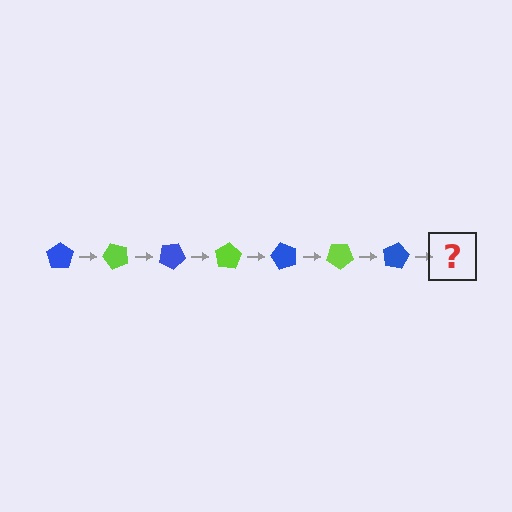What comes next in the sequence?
The next element should be a lime pentagon, rotated 350 degrees from the start.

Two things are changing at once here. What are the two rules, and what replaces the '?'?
The two rules are that it rotates 50 degrees each step and the color cycles through blue and lime. The '?' should be a lime pentagon, rotated 350 degrees from the start.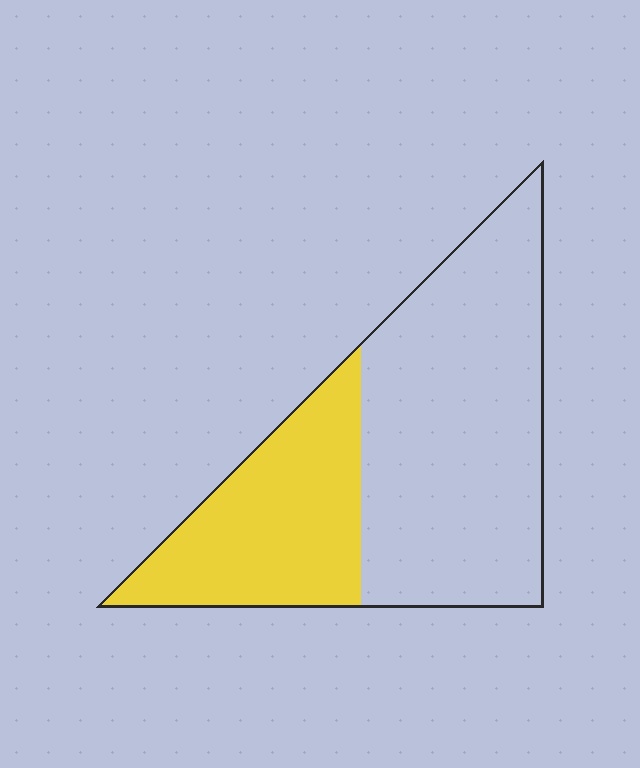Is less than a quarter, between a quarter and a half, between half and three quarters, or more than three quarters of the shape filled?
Between a quarter and a half.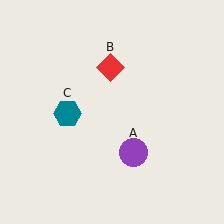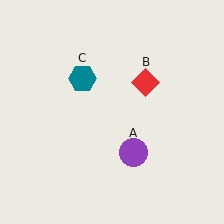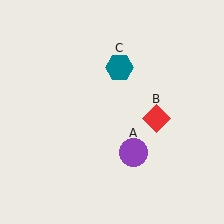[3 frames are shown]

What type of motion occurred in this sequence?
The red diamond (object B), teal hexagon (object C) rotated clockwise around the center of the scene.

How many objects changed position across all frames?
2 objects changed position: red diamond (object B), teal hexagon (object C).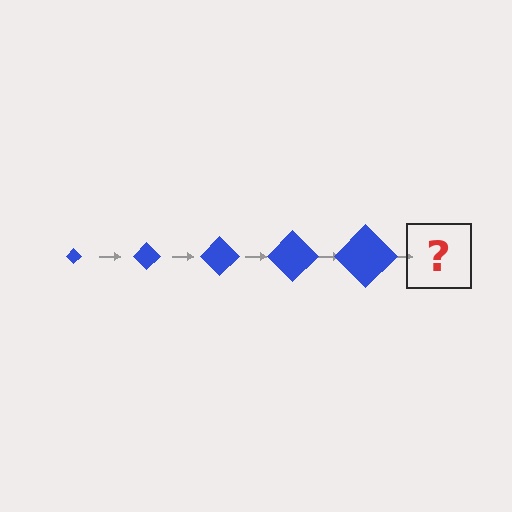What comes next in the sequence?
The next element should be a blue diamond, larger than the previous one.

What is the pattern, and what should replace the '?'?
The pattern is that the diamond gets progressively larger each step. The '?' should be a blue diamond, larger than the previous one.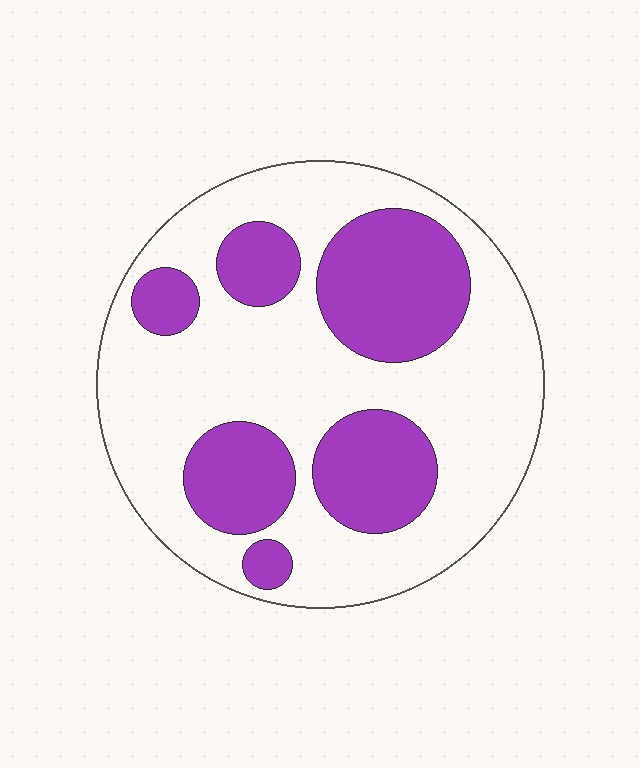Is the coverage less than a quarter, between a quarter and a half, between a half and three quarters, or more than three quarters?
Between a quarter and a half.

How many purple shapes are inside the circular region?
6.